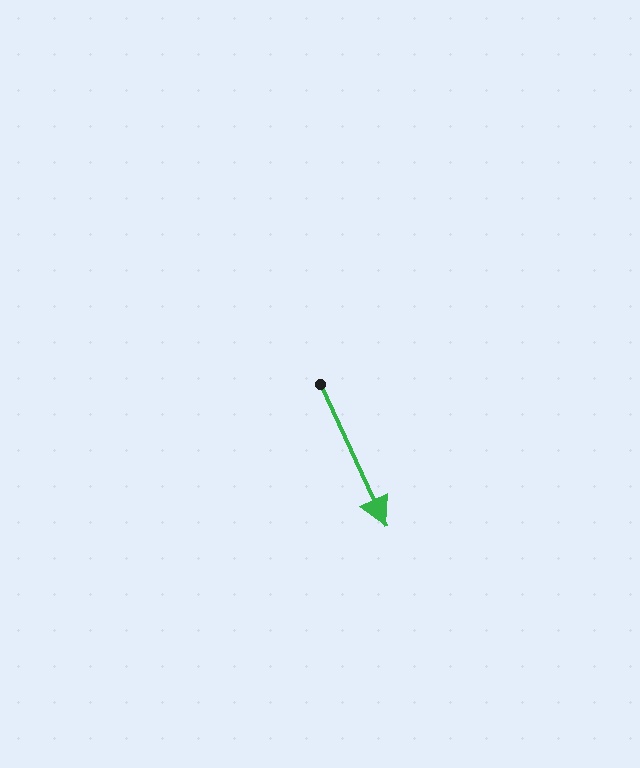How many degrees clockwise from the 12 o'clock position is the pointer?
Approximately 155 degrees.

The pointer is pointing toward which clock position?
Roughly 5 o'clock.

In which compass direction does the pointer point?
Southeast.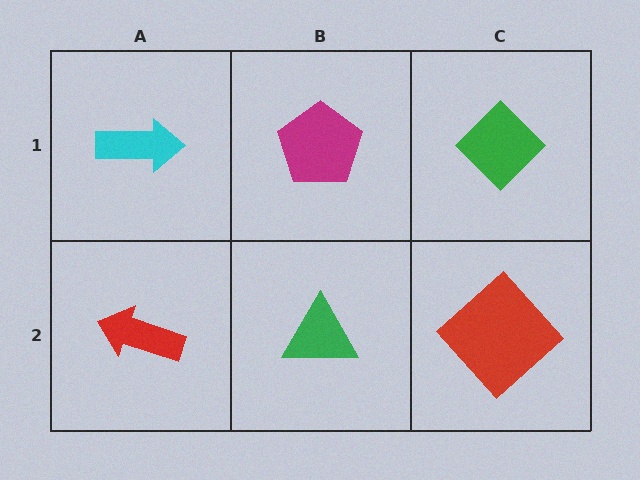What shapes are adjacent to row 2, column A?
A cyan arrow (row 1, column A), a green triangle (row 2, column B).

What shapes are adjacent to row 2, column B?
A magenta pentagon (row 1, column B), a red arrow (row 2, column A), a red diamond (row 2, column C).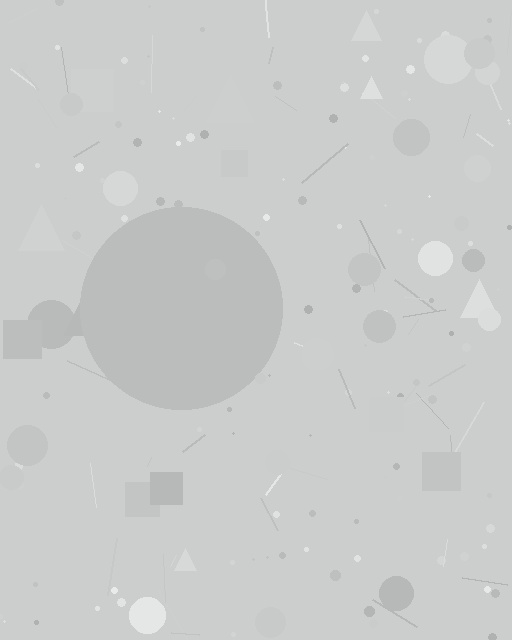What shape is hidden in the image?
A circle is hidden in the image.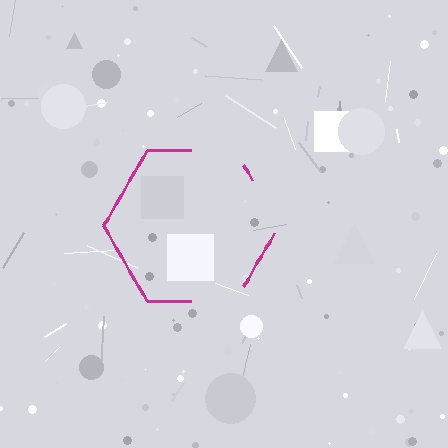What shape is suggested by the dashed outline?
The dashed outline suggests a hexagon.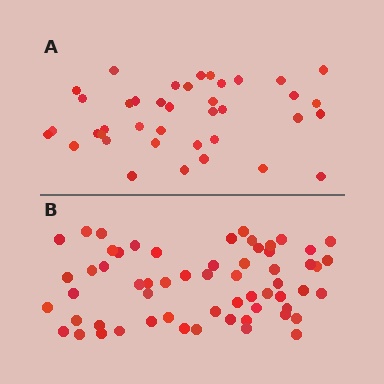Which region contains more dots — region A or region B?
Region B (the bottom region) has more dots.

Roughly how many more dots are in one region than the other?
Region B has approximately 20 more dots than region A.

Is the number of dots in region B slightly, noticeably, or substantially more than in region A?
Region B has substantially more. The ratio is roughly 1.5 to 1.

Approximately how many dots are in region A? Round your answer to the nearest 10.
About 40 dots. (The exact count is 39, which rounds to 40.)